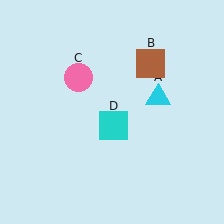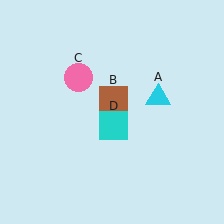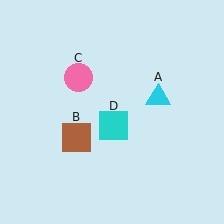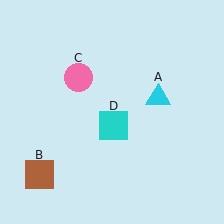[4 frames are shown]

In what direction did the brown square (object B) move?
The brown square (object B) moved down and to the left.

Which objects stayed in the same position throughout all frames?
Cyan triangle (object A) and pink circle (object C) and cyan square (object D) remained stationary.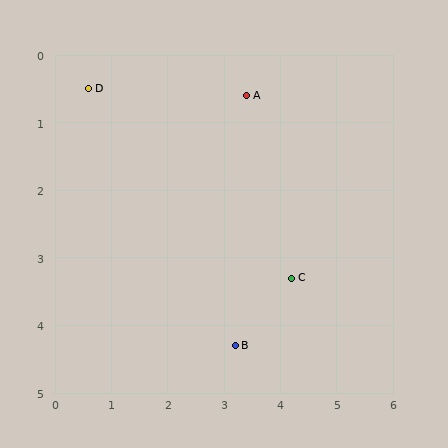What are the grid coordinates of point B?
Point B is at approximately (3.2, 4.3).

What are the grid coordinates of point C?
Point C is at approximately (4.2, 3.3).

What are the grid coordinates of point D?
Point D is at approximately (0.6, 0.5).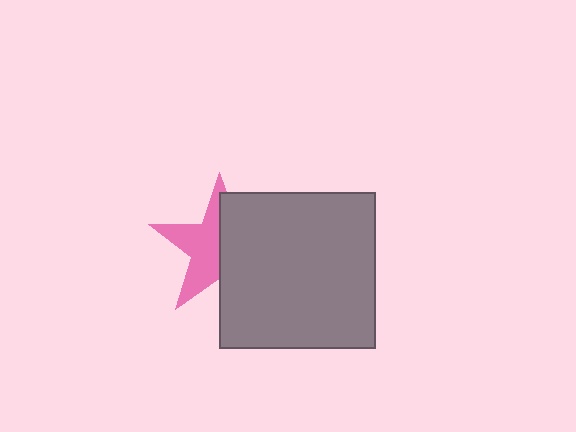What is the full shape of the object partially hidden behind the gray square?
The partially hidden object is a pink star.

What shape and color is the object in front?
The object in front is a gray square.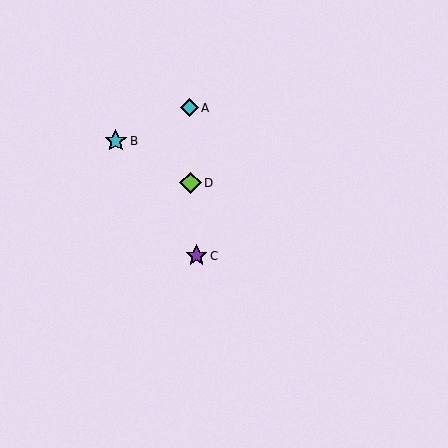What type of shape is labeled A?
Shape A is a cyan diamond.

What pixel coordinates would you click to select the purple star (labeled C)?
Click at (196, 256) to select the purple star C.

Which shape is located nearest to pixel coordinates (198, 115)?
The cyan diamond (labeled A) at (189, 108) is nearest to that location.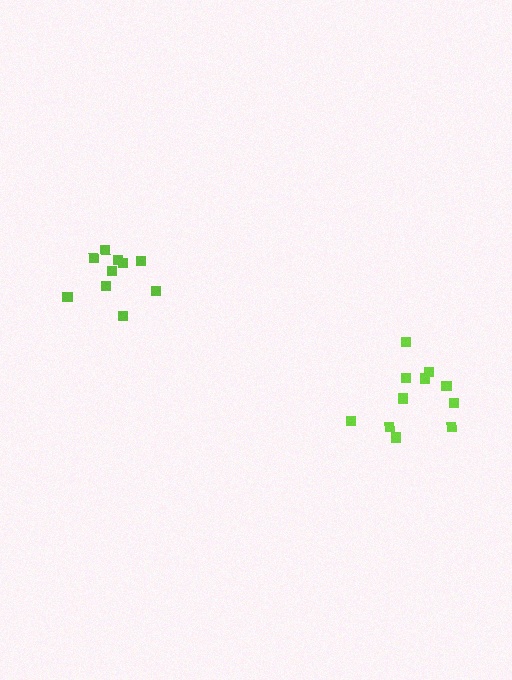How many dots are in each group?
Group 1: 11 dots, Group 2: 10 dots (21 total).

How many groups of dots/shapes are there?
There are 2 groups.